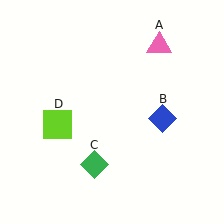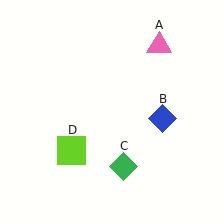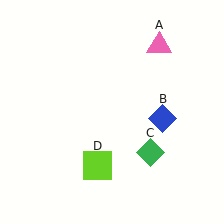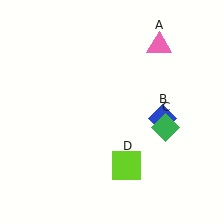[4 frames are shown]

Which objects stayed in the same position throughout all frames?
Pink triangle (object A) and blue diamond (object B) remained stationary.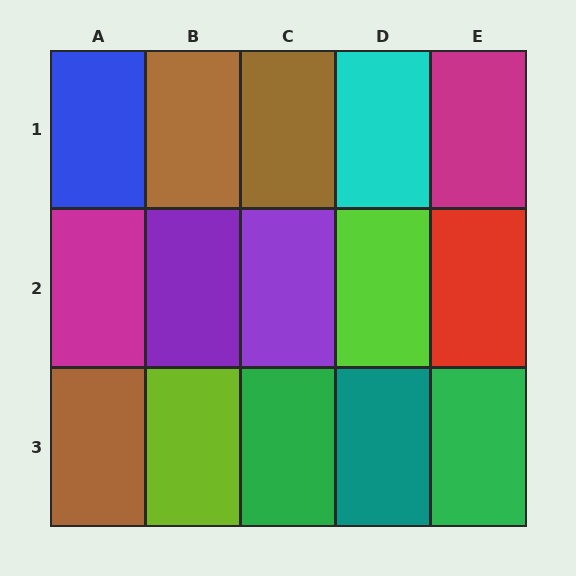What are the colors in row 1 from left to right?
Blue, brown, brown, cyan, magenta.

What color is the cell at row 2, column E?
Red.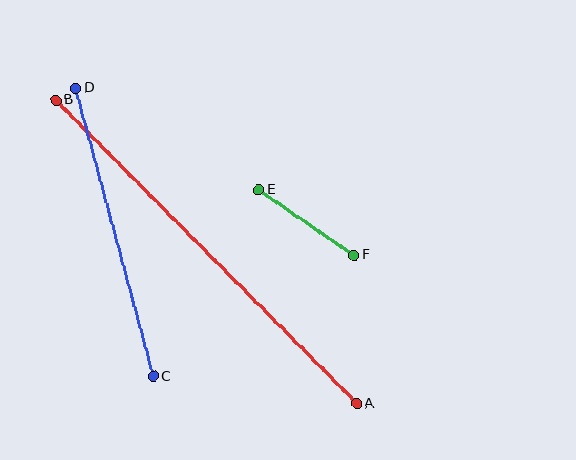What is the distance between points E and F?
The distance is approximately 115 pixels.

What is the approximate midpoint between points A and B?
The midpoint is at approximately (206, 252) pixels.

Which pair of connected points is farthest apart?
Points A and B are farthest apart.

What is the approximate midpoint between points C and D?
The midpoint is at approximately (115, 232) pixels.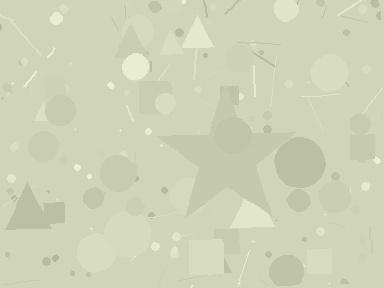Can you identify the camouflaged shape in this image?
The camouflaged shape is a star.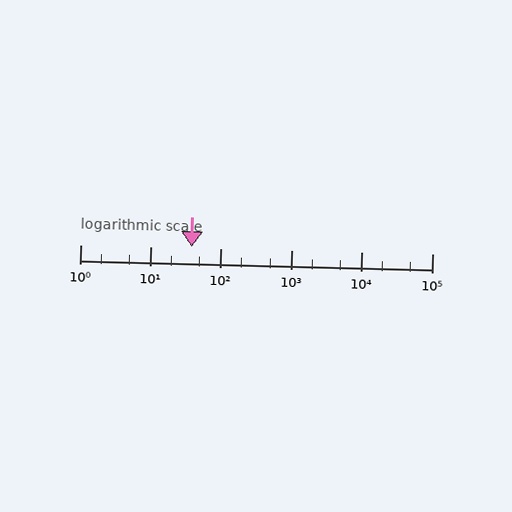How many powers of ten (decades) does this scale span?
The scale spans 5 decades, from 1 to 100000.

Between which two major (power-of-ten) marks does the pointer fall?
The pointer is between 10 and 100.